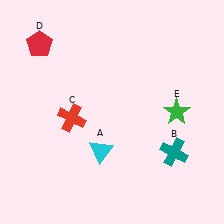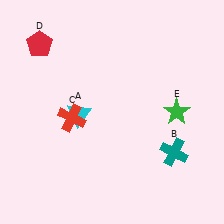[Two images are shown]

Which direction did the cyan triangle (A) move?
The cyan triangle (A) moved up.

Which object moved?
The cyan triangle (A) moved up.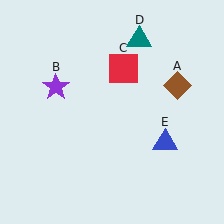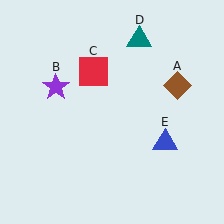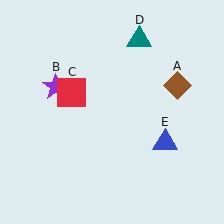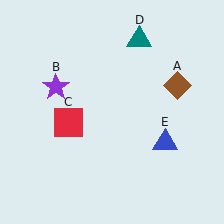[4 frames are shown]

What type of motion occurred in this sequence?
The red square (object C) rotated counterclockwise around the center of the scene.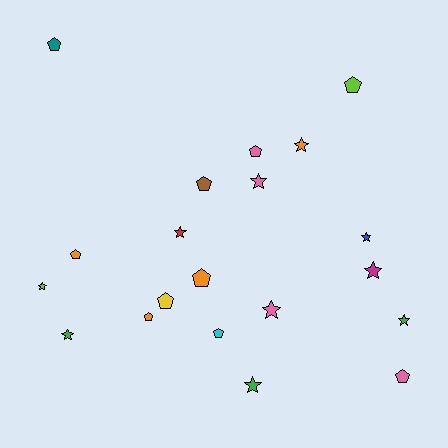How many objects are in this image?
There are 20 objects.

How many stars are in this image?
There are 10 stars.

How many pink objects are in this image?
There are 4 pink objects.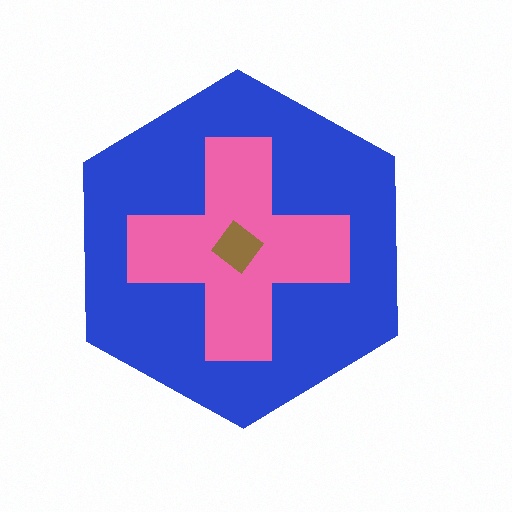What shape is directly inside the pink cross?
The brown diamond.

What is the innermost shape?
The brown diamond.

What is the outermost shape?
The blue hexagon.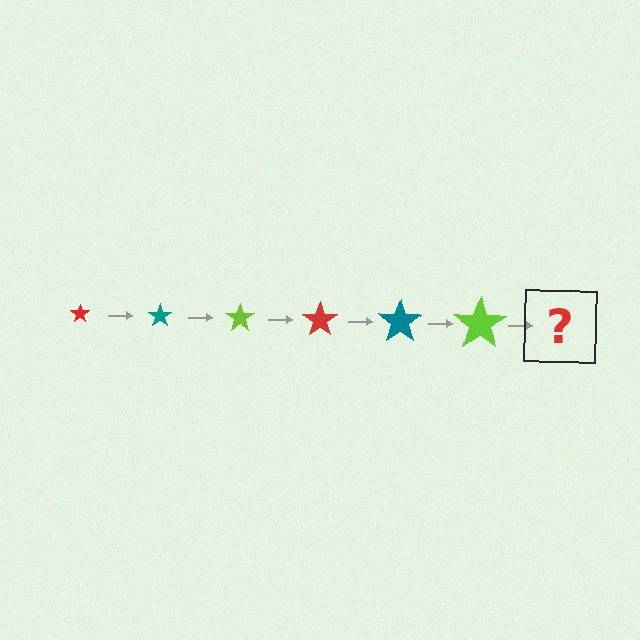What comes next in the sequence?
The next element should be a red star, larger than the previous one.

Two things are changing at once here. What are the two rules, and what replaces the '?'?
The two rules are that the star grows larger each step and the color cycles through red, teal, and lime. The '?' should be a red star, larger than the previous one.